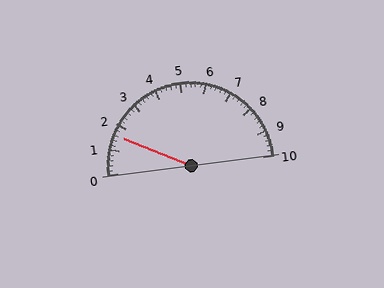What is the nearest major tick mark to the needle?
The nearest major tick mark is 2.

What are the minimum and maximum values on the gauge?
The gauge ranges from 0 to 10.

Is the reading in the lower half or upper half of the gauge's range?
The reading is in the lower half of the range (0 to 10).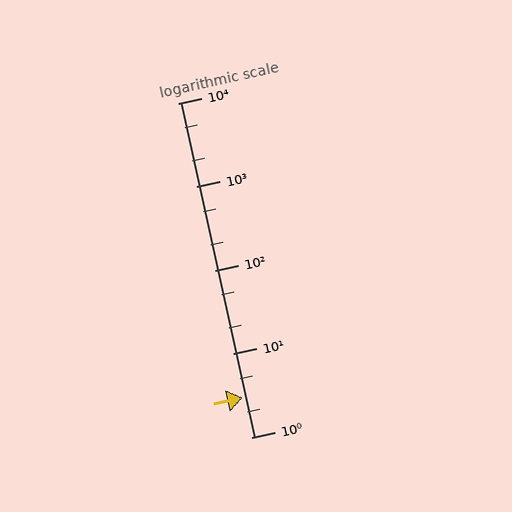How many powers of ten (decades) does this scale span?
The scale spans 4 decades, from 1 to 10000.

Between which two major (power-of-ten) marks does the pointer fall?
The pointer is between 1 and 10.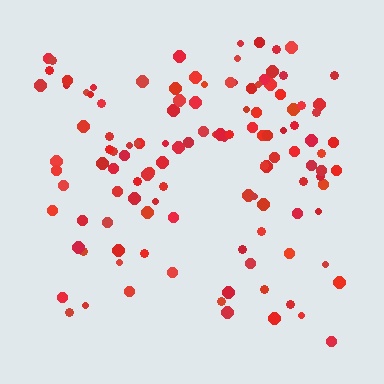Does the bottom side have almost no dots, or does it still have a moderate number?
Still a moderate number, just noticeably fewer than the top.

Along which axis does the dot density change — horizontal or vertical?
Vertical.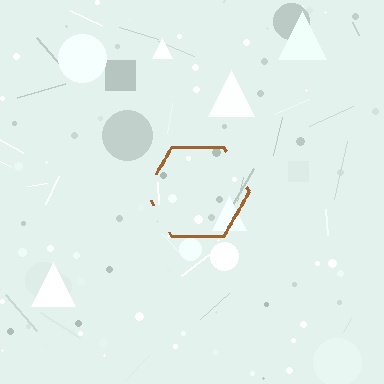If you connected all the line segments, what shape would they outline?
They would outline a hexagon.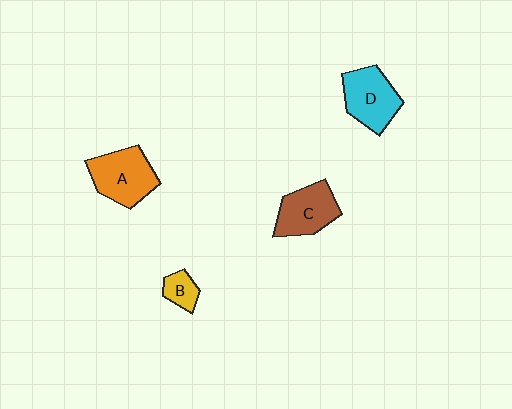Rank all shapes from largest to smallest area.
From largest to smallest: A (orange), D (cyan), C (brown), B (yellow).